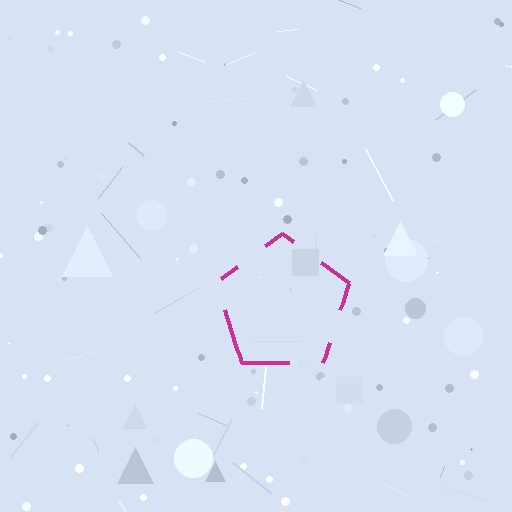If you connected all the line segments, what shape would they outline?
They would outline a pentagon.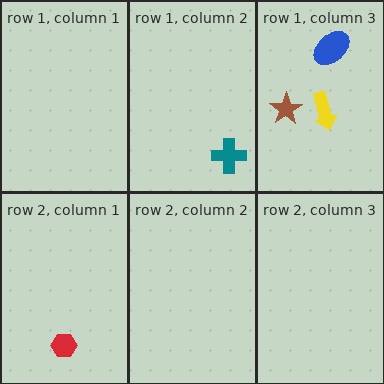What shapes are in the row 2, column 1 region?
The red hexagon.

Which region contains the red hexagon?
The row 2, column 1 region.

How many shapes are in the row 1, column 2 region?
1.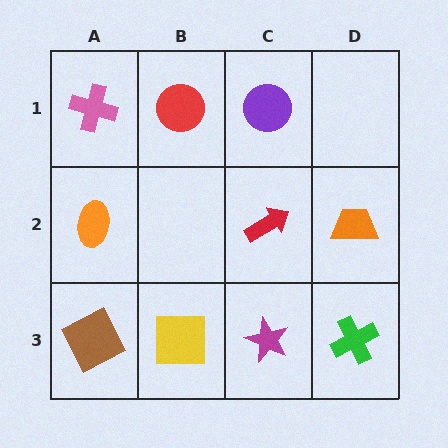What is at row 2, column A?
An orange ellipse.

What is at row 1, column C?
A purple circle.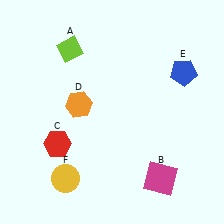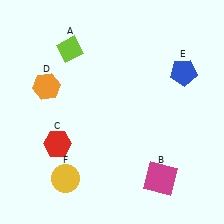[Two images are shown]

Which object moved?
The orange hexagon (D) moved left.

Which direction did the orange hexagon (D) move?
The orange hexagon (D) moved left.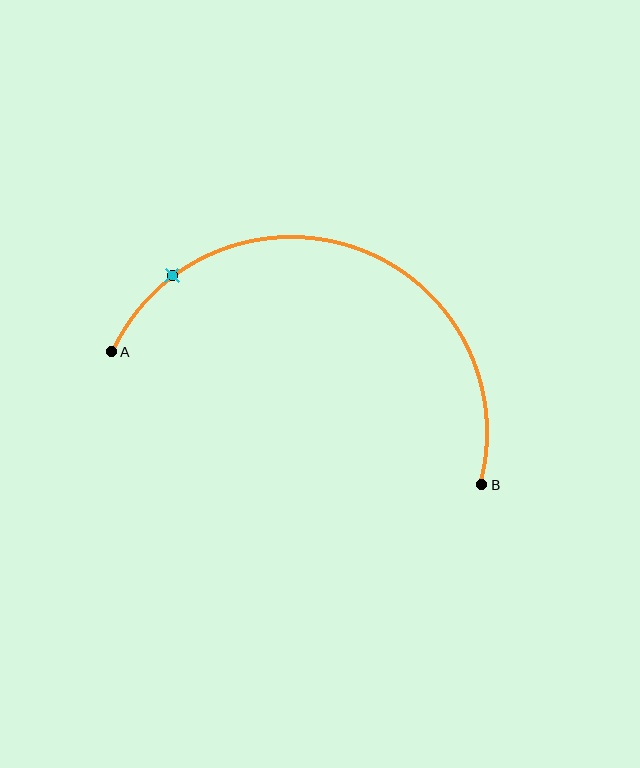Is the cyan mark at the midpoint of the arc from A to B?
No. The cyan mark lies on the arc but is closer to endpoint A. The arc midpoint would be at the point on the curve equidistant along the arc from both A and B.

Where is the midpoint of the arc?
The arc midpoint is the point on the curve farthest from the straight line joining A and B. It sits above that line.